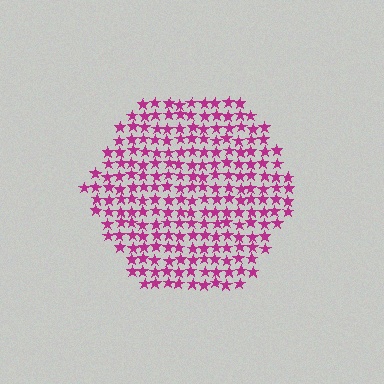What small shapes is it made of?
It is made of small stars.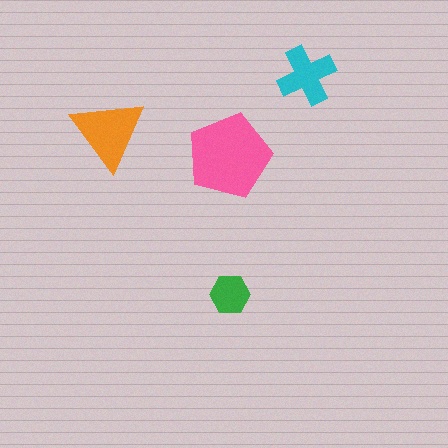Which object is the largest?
The pink pentagon.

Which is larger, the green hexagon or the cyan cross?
The cyan cross.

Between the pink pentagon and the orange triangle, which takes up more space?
The pink pentagon.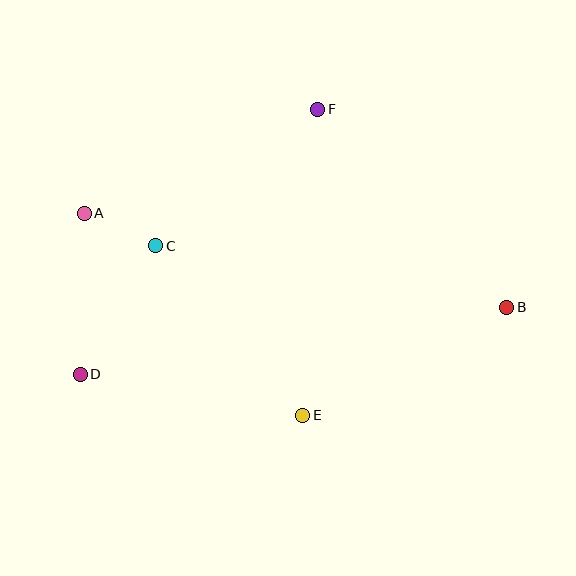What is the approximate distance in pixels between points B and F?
The distance between B and F is approximately 274 pixels.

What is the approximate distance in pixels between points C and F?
The distance between C and F is approximately 212 pixels.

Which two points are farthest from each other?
Points A and B are farthest from each other.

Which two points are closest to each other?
Points A and C are closest to each other.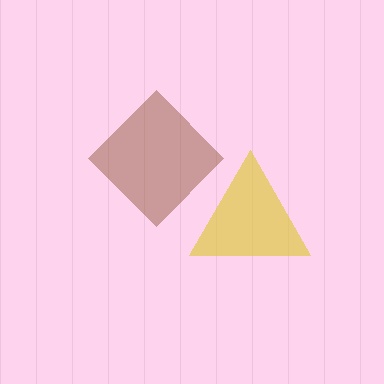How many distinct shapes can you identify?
There are 2 distinct shapes: a yellow triangle, a brown diamond.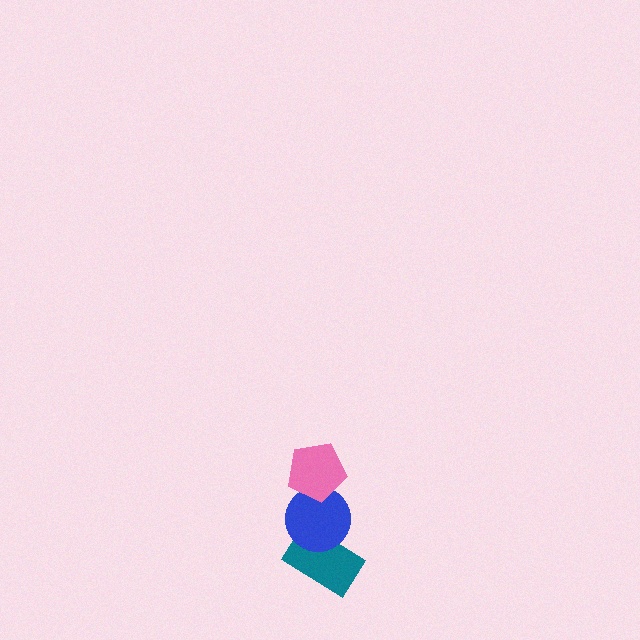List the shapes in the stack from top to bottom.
From top to bottom: the pink pentagon, the blue circle, the teal rectangle.